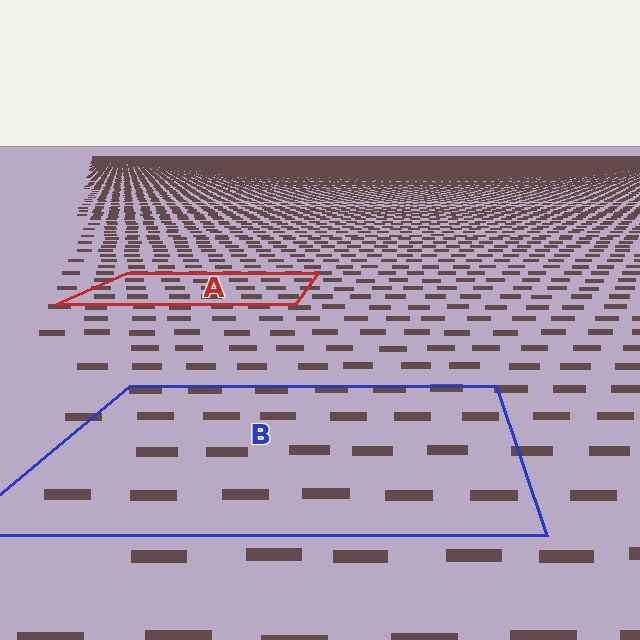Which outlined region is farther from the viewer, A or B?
Region A is farther from the viewer — the texture elements inside it appear smaller and more densely packed.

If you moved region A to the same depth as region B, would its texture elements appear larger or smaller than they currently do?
They would appear larger. At a closer depth, the same texture elements are projected at a bigger on-screen size.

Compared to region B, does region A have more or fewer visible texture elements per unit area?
Region A has more texture elements per unit area — they are packed more densely because it is farther away.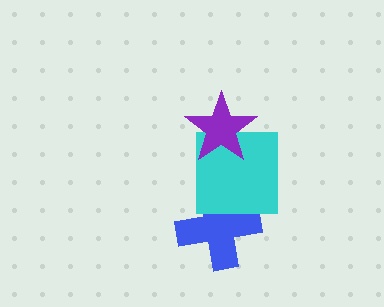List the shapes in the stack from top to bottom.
From top to bottom: the purple star, the cyan square, the blue cross.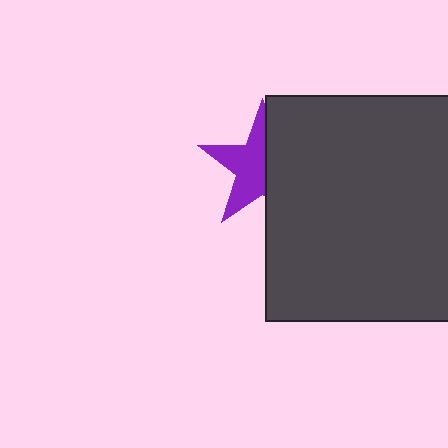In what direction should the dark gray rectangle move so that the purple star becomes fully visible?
The dark gray rectangle should move right. That is the shortest direction to clear the overlap and leave the purple star fully visible.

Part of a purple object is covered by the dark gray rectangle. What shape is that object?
It is a star.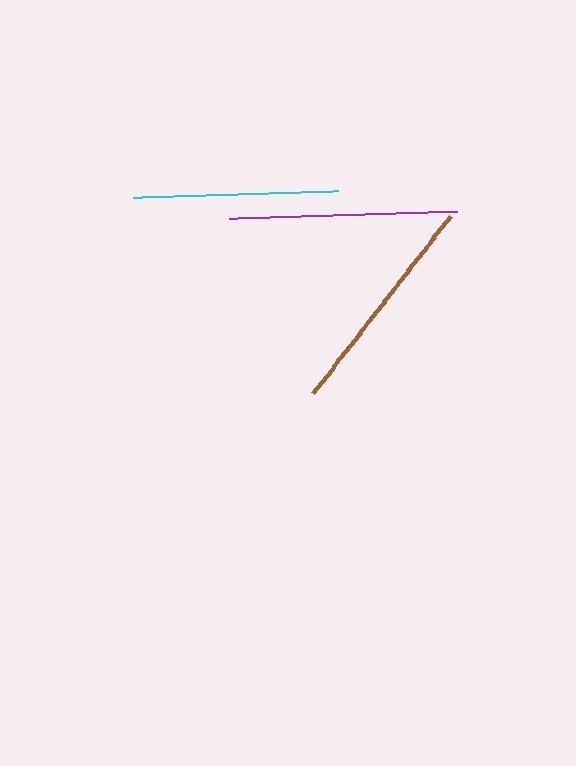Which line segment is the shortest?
The cyan line is the shortest at approximately 204 pixels.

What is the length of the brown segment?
The brown segment is approximately 225 pixels long.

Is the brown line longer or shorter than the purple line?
The purple line is longer than the brown line.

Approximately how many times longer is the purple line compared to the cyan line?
The purple line is approximately 1.1 times the length of the cyan line.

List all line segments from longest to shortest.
From longest to shortest: purple, brown, cyan.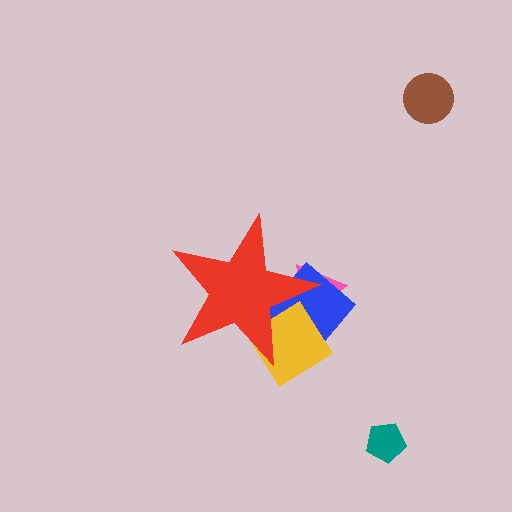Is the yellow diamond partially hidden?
Yes, the yellow diamond is partially hidden behind the red star.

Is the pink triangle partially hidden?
Yes, the pink triangle is partially hidden behind the red star.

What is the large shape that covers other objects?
A red star.